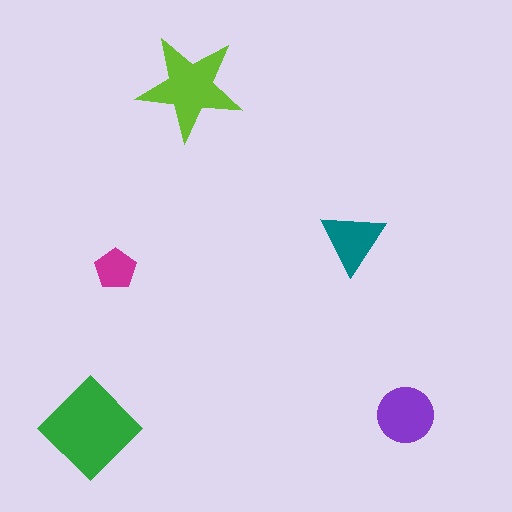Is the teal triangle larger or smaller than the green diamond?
Smaller.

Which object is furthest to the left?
The green diamond is leftmost.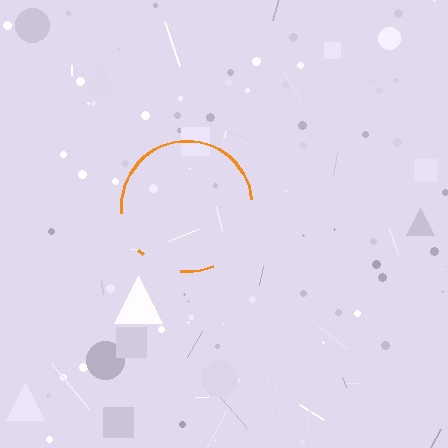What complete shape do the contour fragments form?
The contour fragments form a circle.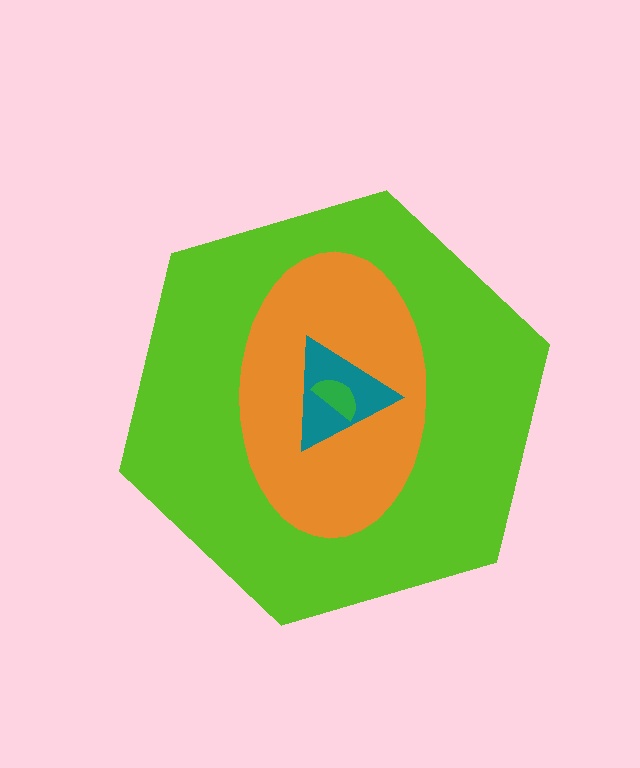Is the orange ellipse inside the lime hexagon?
Yes.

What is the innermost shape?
The green semicircle.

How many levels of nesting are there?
4.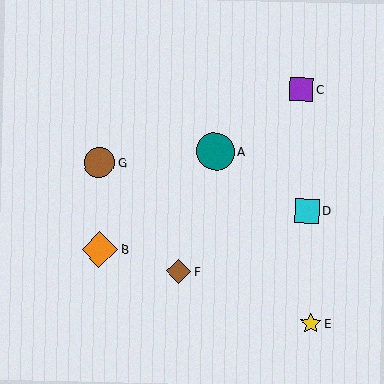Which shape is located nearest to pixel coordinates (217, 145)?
The teal circle (labeled A) at (215, 152) is nearest to that location.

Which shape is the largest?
The teal circle (labeled A) is the largest.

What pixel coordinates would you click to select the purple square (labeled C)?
Click at (301, 89) to select the purple square C.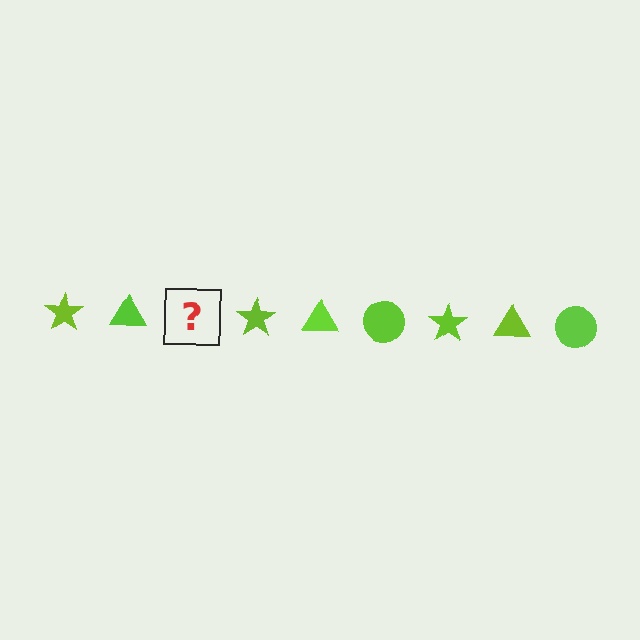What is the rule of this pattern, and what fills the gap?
The rule is that the pattern cycles through star, triangle, circle shapes in lime. The gap should be filled with a lime circle.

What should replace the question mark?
The question mark should be replaced with a lime circle.